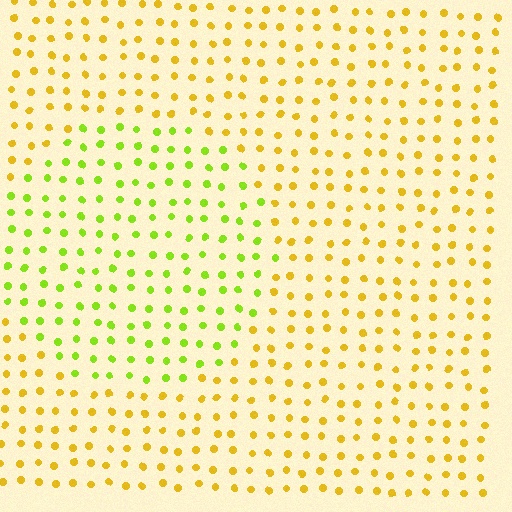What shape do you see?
I see a circle.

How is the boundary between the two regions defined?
The boundary is defined purely by a slight shift in hue (about 41 degrees). Spacing, size, and orientation are identical on both sides.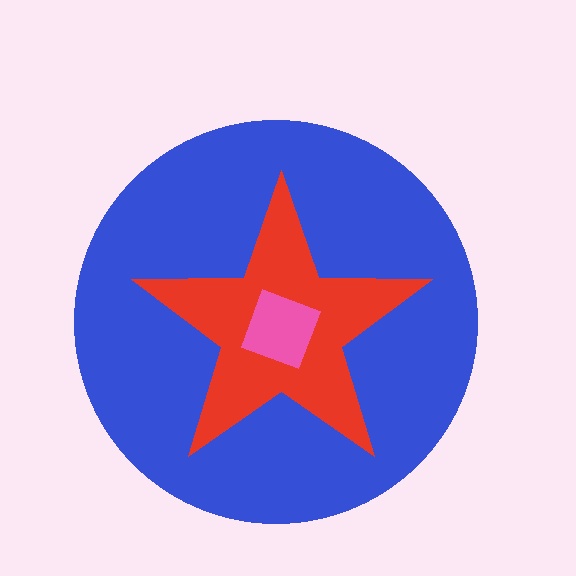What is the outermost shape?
The blue circle.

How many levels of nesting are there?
3.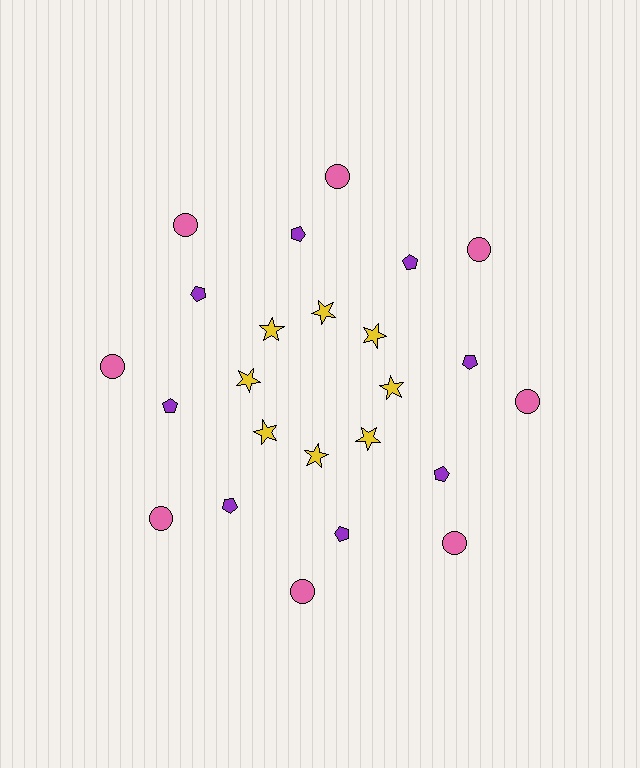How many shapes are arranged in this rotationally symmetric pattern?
There are 24 shapes, arranged in 8 groups of 3.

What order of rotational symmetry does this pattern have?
This pattern has 8-fold rotational symmetry.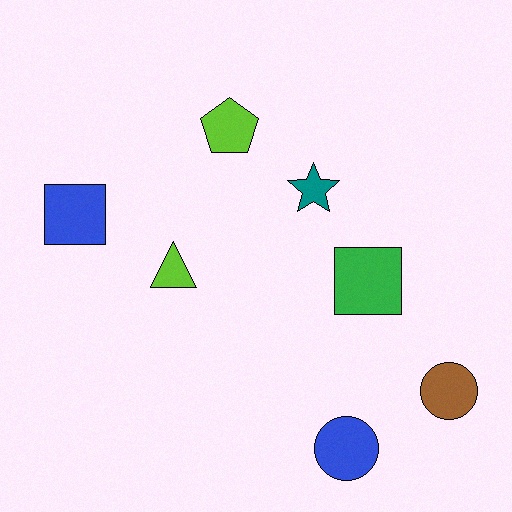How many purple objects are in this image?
There are no purple objects.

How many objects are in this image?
There are 7 objects.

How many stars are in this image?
There is 1 star.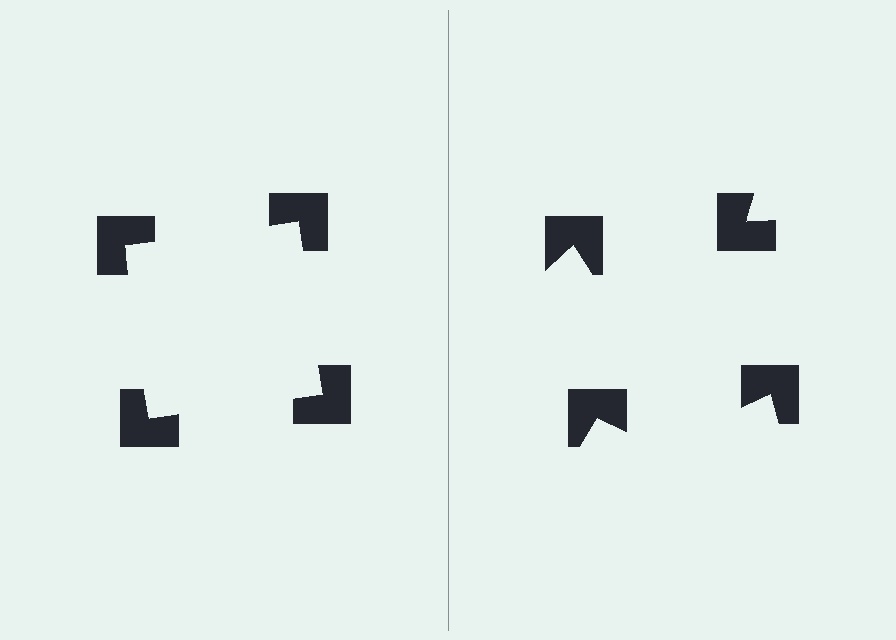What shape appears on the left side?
An illusory square.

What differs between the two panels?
The notched squares are positioned identically on both sides; only the wedge orientations differ. On the left they align to a square; on the right they are misaligned.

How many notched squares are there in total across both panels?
8 — 4 on each side.